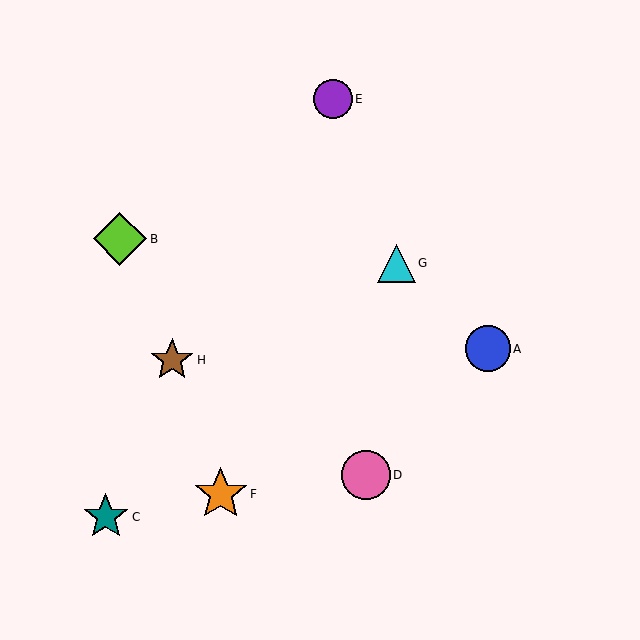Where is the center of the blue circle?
The center of the blue circle is at (488, 349).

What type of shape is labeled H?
Shape H is a brown star.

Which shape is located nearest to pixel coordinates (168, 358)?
The brown star (labeled H) at (172, 360) is nearest to that location.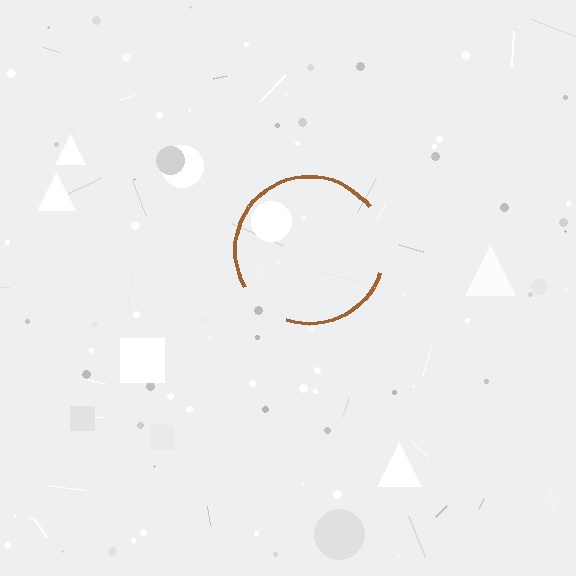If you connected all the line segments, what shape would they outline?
They would outline a circle.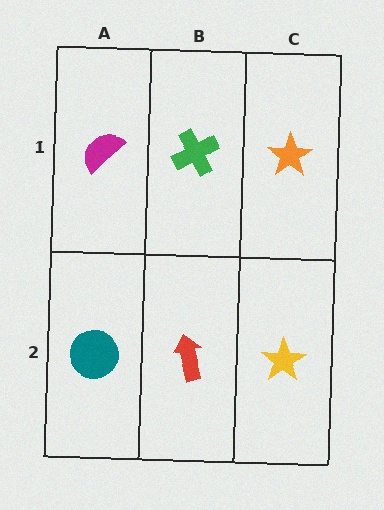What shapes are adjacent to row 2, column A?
A magenta semicircle (row 1, column A), a red arrow (row 2, column B).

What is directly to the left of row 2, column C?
A red arrow.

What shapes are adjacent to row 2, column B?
A green cross (row 1, column B), a teal circle (row 2, column A), a yellow star (row 2, column C).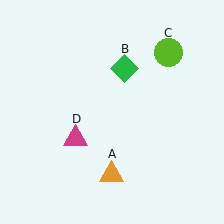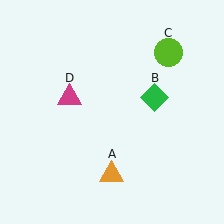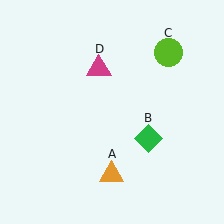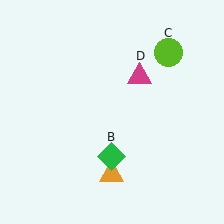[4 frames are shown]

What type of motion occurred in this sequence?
The green diamond (object B), magenta triangle (object D) rotated clockwise around the center of the scene.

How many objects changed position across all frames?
2 objects changed position: green diamond (object B), magenta triangle (object D).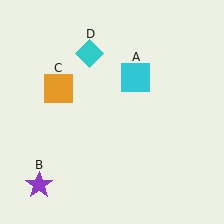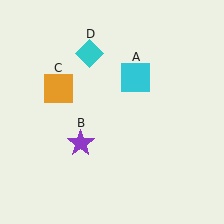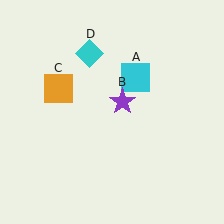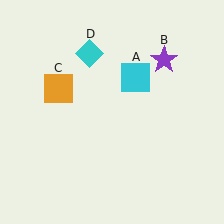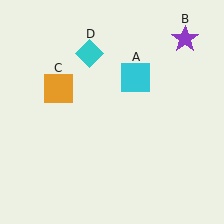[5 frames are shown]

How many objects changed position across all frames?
1 object changed position: purple star (object B).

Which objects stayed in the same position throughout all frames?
Cyan square (object A) and orange square (object C) and cyan diamond (object D) remained stationary.